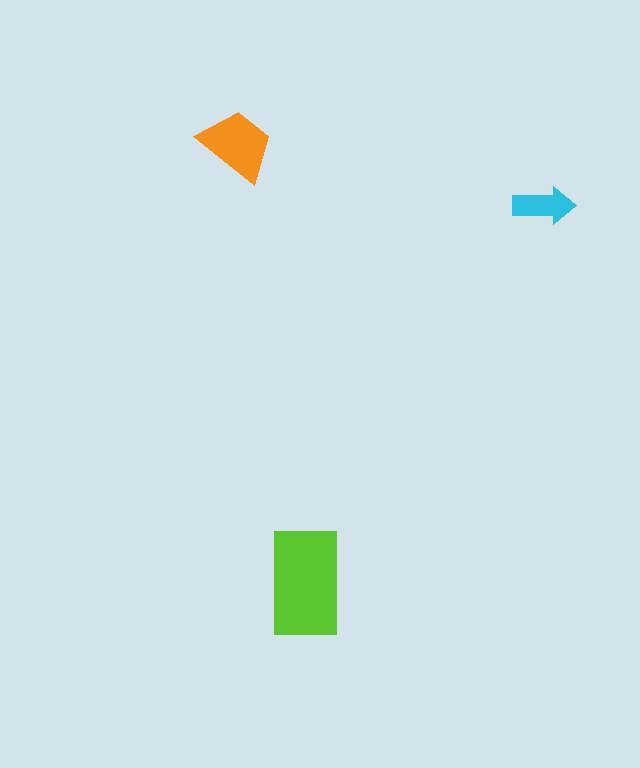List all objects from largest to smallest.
The lime rectangle, the orange trapezoid, the cyan arrow.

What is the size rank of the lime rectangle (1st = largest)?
1st.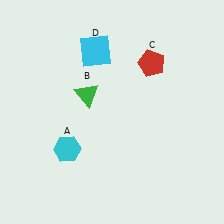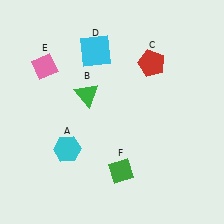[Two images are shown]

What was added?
A pink diamond (E), a green diamond (F) were added in Image 2.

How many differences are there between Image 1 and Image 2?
There are 2 differences between the two images.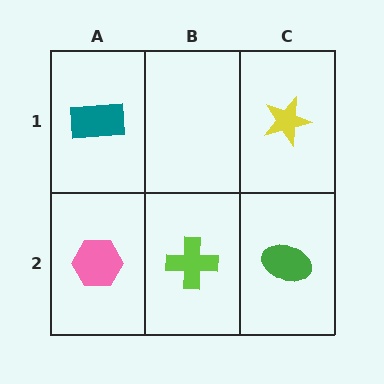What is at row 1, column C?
A yellow star.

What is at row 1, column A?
A teal rectangle.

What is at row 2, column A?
A pink hexagon.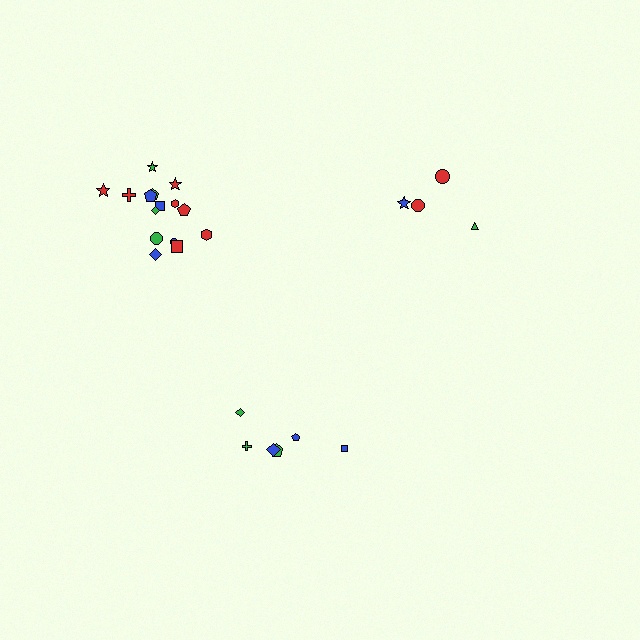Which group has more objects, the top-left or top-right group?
The top-left group.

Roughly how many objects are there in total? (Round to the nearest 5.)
Roughly 25 objects in total.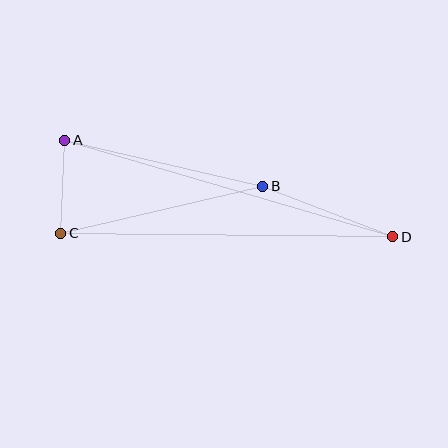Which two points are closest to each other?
Points A and C are closest to each other.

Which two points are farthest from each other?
Points A and D are farthest from each other.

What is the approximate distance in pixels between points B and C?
The distance between B and C is approximately 207 pixels.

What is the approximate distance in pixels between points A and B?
The distance between A and B is approximately 203 pixels.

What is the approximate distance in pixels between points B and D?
The distance between B and D is approximately 139 pixels.